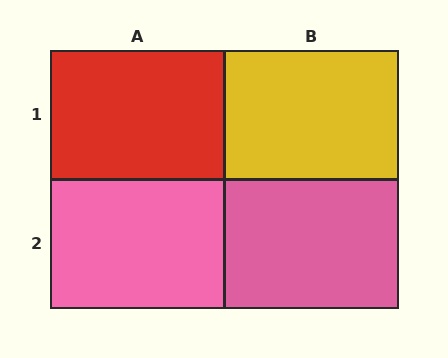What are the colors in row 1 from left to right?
Red, yellow.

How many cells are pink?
2 cells are pink.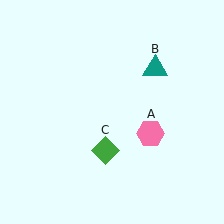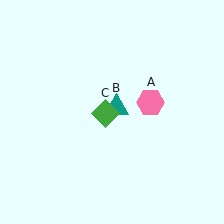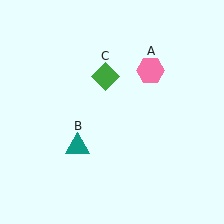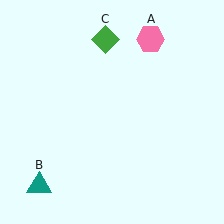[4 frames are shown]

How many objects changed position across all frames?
3 objects changed position: pink hexagon (object A), teal triangle (object B), green diamond (object C).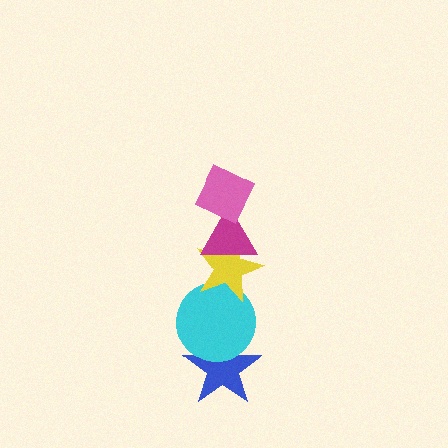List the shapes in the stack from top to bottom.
From top to bottom: the pink diamond, the magenta triangle, the yellow star, the cyan circle, the blue star.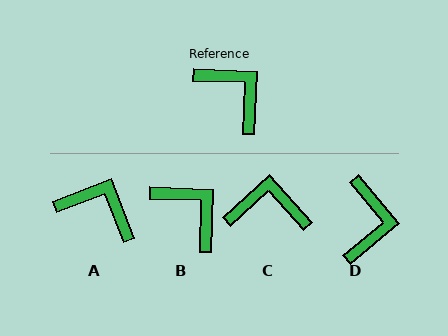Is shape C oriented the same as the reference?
No, it is off by about 44 degrees.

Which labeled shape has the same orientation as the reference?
B.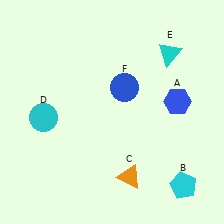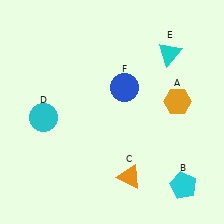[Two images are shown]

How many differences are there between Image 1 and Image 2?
There is 1 difference between the two images.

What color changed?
The hexagon (A) changed from blue in Image 1 to orange in Image 2.